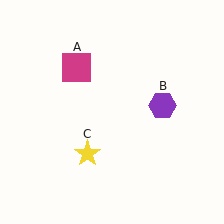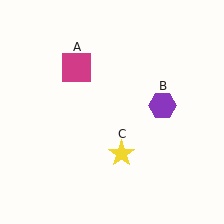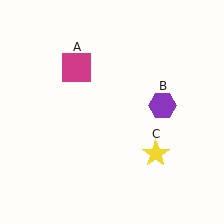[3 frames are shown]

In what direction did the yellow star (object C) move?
The yellow star (object C) moved right.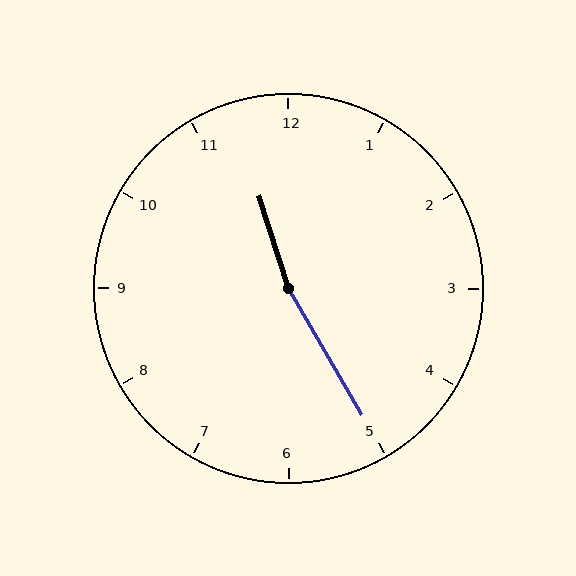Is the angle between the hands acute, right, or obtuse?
It is obtuse.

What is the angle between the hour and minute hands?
Approximately 168 degrees.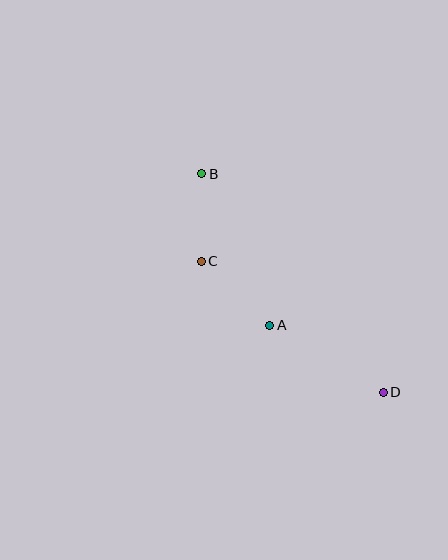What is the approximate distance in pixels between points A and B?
The distance between A and B is approximately 166 pixels.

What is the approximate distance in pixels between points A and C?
The distance between A and C is approximately 94 pixels.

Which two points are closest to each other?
Points B and C are closest to each other.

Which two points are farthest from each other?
Points B and D are farthest from each other.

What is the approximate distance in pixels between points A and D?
The distance between A and D is approximately 132 pixels.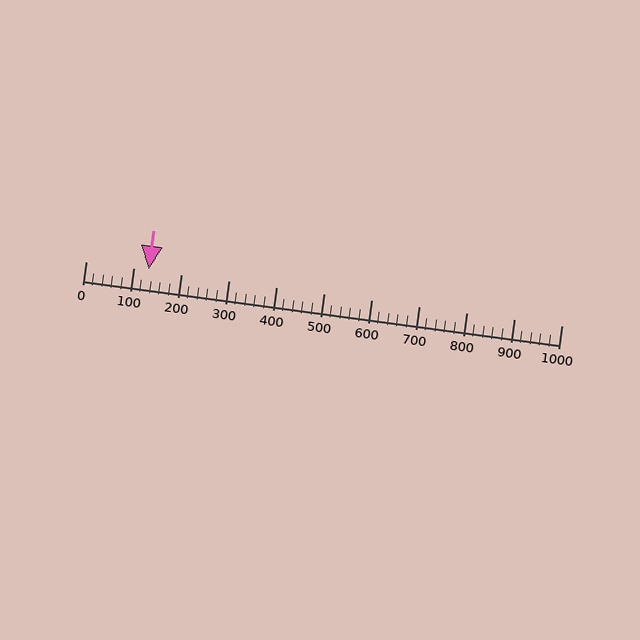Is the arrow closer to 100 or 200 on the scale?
The arrow is closer to 100.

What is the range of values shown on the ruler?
The ruler shows values from 0 to 1000.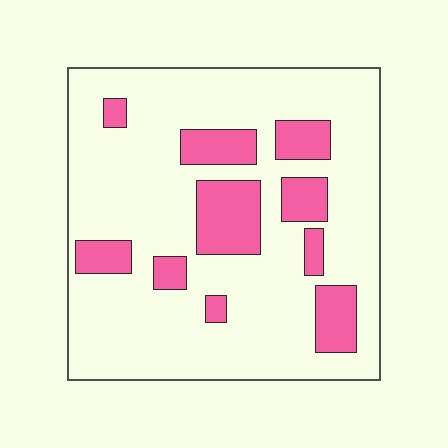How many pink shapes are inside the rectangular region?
10.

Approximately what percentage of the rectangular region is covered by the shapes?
Approximately 20%.